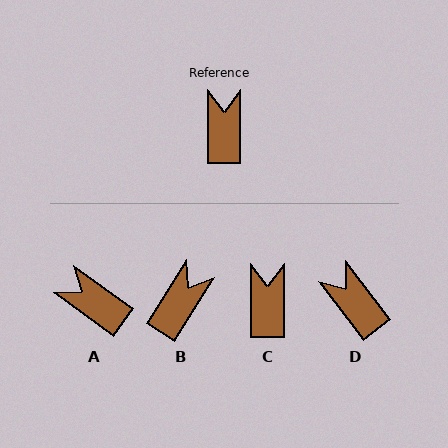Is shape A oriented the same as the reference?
No, it is off by about 54 degrees.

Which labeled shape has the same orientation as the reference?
C.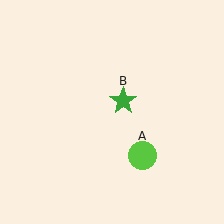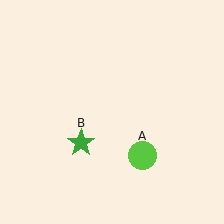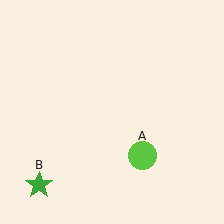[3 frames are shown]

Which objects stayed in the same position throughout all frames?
Lime circle (object A) remained stationary.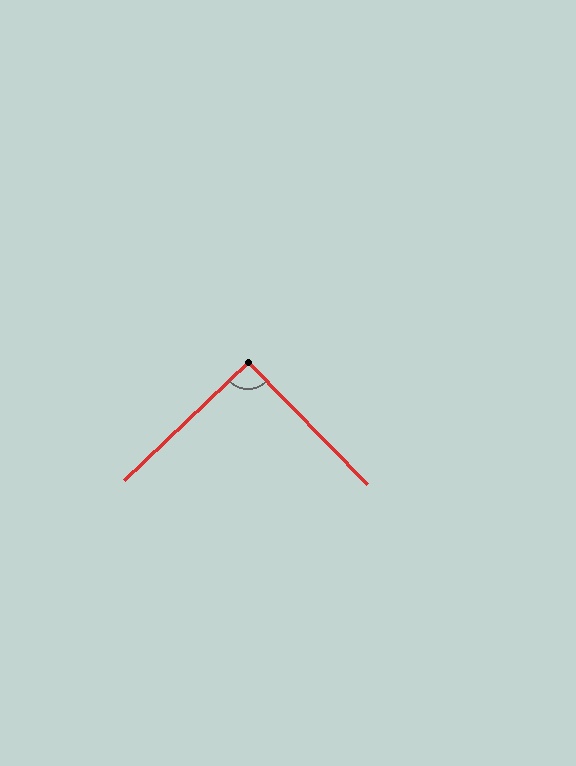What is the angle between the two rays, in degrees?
Approximately 91 degrees.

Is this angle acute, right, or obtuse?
It is approximately a right angle.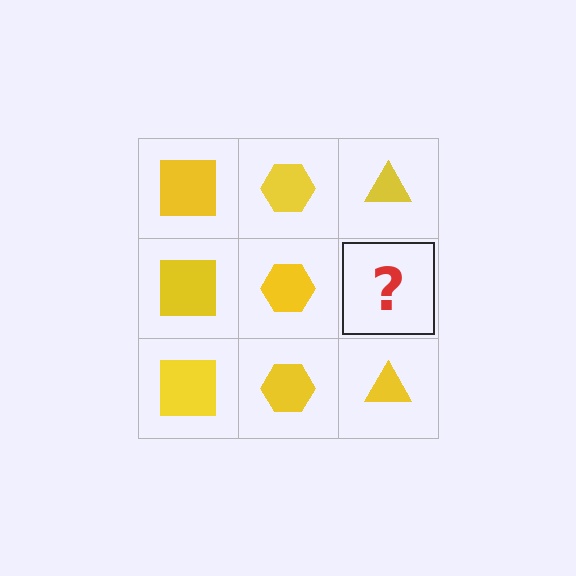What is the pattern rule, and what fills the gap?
The rule is that each column has a consistent shape. The gap should be filled with a yellow triangle.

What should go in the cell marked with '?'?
The missing cell should contain a yellow triangle.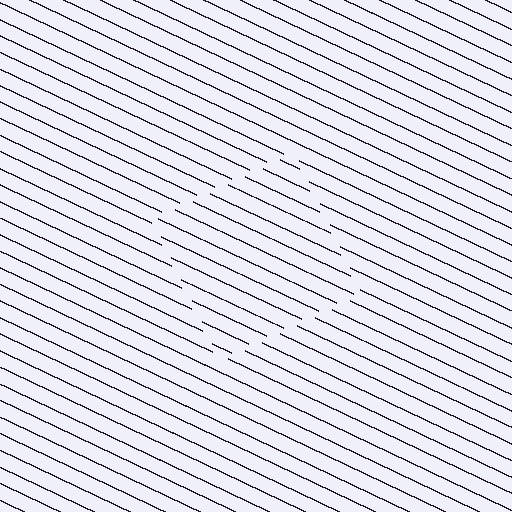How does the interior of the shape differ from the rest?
The interior of the shape contains the same grating, shifted by half a period — the contour is defined by the phase discontinuity where line-ends from the inner and outer gratings abut.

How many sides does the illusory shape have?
4 sides — the line-ends trace a square.